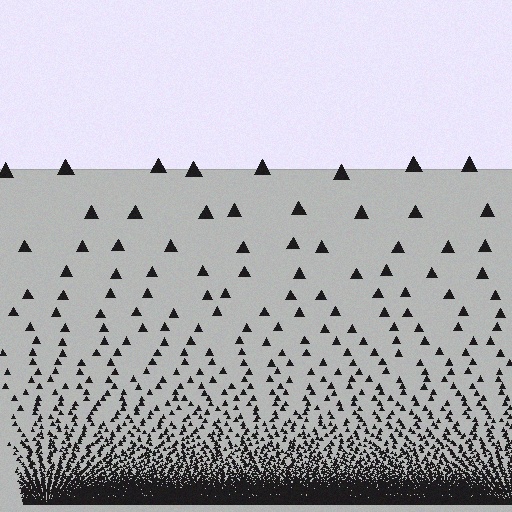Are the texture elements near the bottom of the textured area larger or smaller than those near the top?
Smaller. The gradient is inverted — elements near the bottom are smaller and denser.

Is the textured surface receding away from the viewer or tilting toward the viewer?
The surface appears to tilt toward the viewer. Texture elements get larger and sparser toward the top.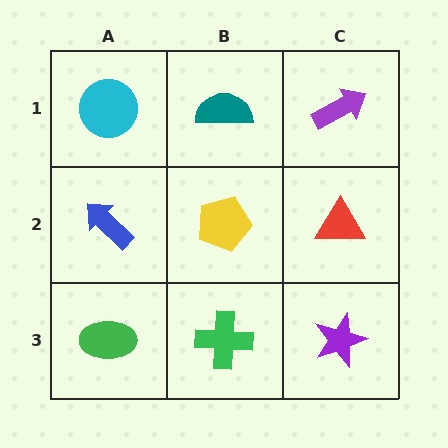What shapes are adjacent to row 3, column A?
A blue arrow (row 2, column A), a green cross (row 3, column B).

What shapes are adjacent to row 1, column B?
A yellow pentagon (row 2, column B), a cyan circle (row 1, column A), a purple arrow (row 1, column C).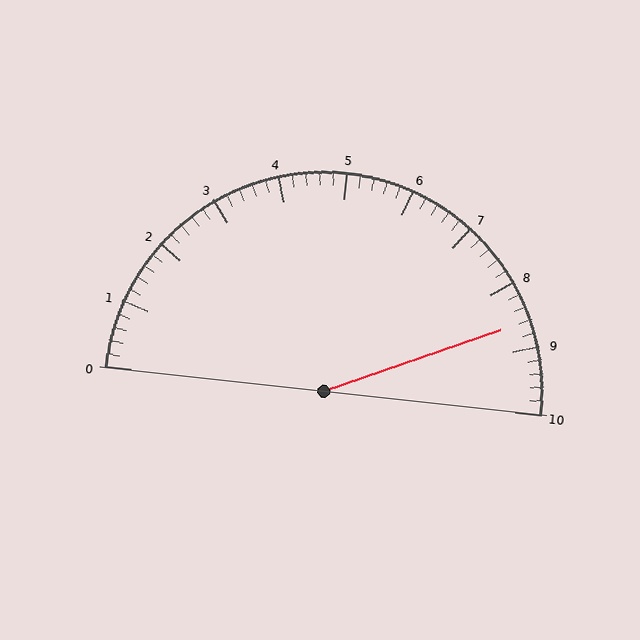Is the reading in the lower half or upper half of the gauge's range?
The reading is in the upper half of the range (0 to 10).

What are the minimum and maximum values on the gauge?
The gauge ranges from 0 to 10.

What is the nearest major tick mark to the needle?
The nearest major tick mark is 9.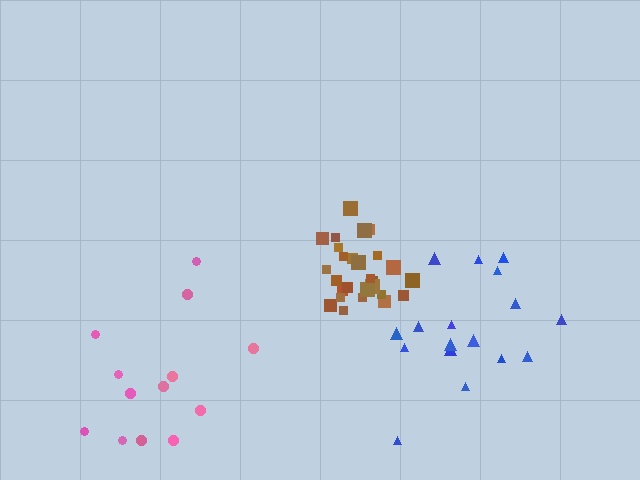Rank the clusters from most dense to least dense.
brown, pink, blue.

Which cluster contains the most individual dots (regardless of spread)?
Brown (27).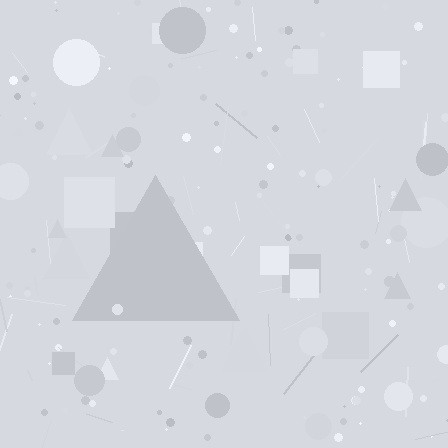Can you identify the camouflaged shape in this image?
The camouflaged shape is a triangle.